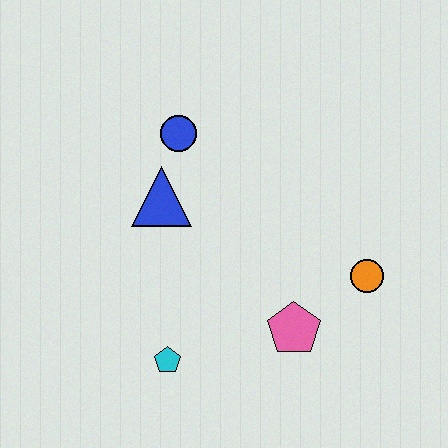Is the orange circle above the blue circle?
No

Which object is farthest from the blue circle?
The orange circle is farthest from the blue circle.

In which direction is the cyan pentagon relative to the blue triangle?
The cyan pentagon is below the blue triangle.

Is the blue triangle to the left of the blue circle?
Yes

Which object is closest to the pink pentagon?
The orange circle is closest to the pink pentagon.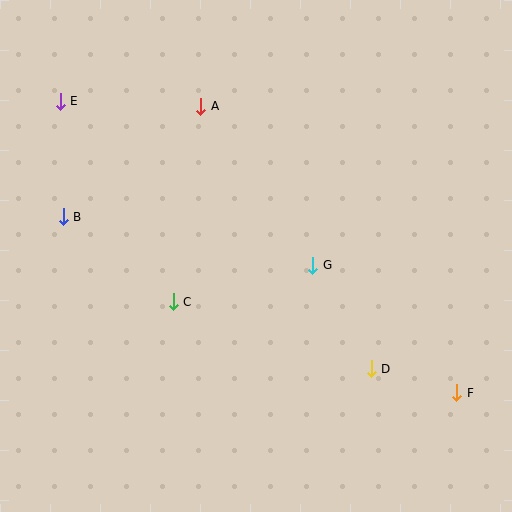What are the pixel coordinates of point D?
Point D is at (371, 369).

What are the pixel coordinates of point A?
Point A is at (201, 106).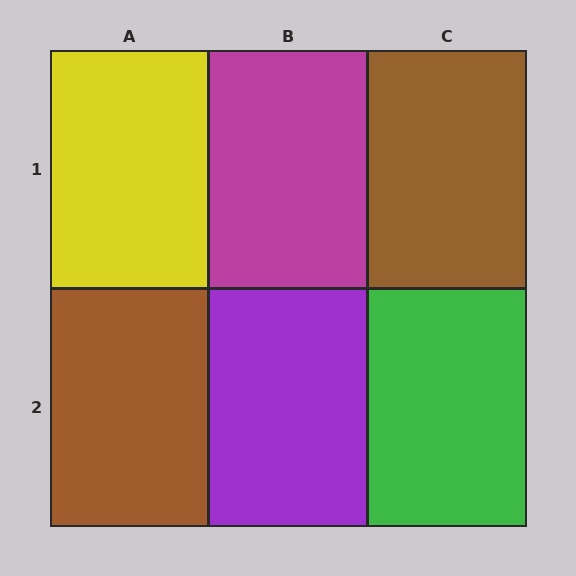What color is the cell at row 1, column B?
Magenta.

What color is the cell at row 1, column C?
Brown.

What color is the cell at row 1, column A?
Yellow.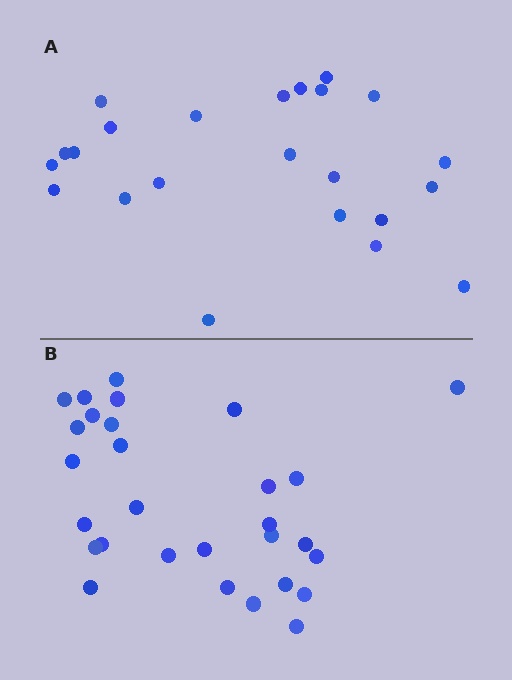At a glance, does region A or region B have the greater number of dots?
Region B (the bottom region) has more dots.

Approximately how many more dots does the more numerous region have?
Region B has about 6 more dots than region A.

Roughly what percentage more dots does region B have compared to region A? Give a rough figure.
About 25% more.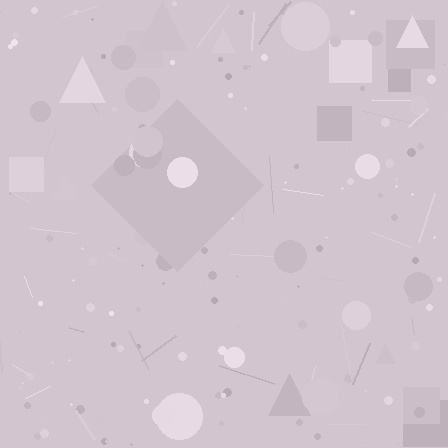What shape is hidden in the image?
A diamond is hidden in the image.